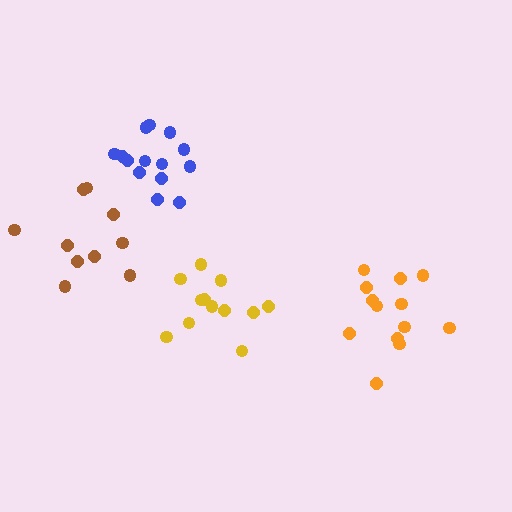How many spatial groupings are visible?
There are 4 spatial groupings.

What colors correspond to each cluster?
The clusters are colored: yellow, orange, brown, blue.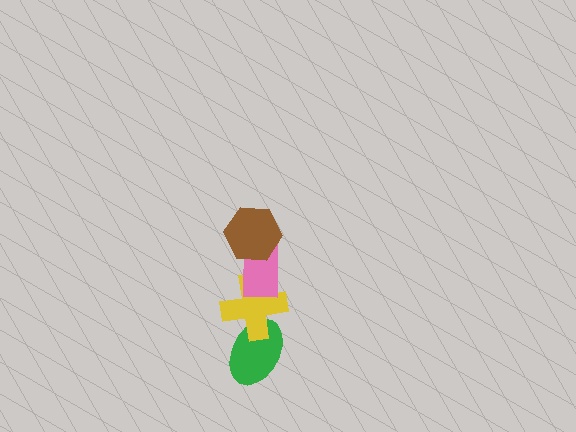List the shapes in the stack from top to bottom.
From top to bottom: the brown hexagon, the pink rectangle, the yellow cross, the green ellipse.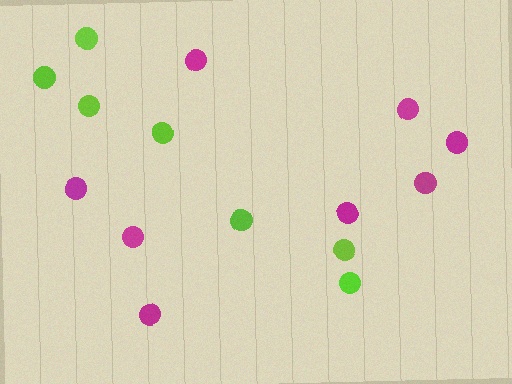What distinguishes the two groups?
There are 2 groups: one group of lime circles (7) and one group of magenta circles (8).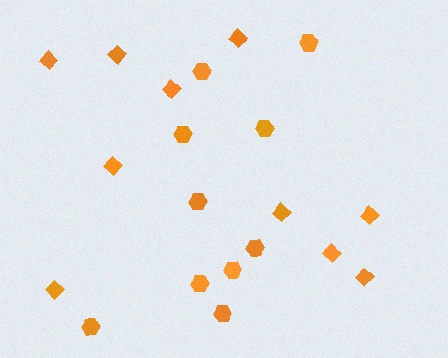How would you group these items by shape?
There are 2 groups: one group of hexagons (10) and one group of diamonds (10).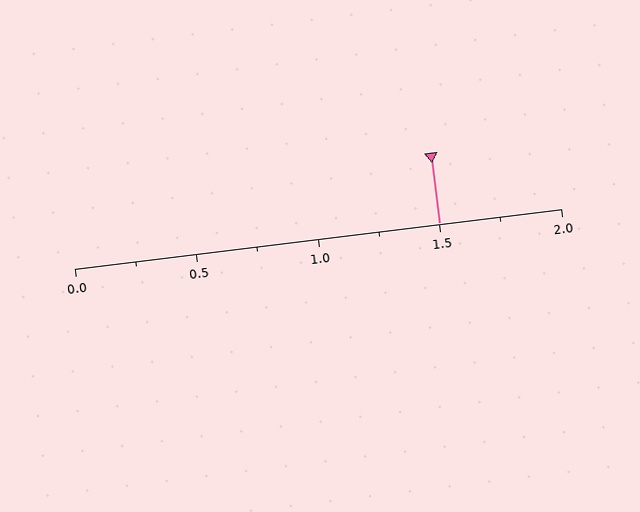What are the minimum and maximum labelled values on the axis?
The axis runs from 0.0 to 2.0.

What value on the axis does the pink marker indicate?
The marker indicates approximately 1.5.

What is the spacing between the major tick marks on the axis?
The major ticks are spaced 0.5 apart.